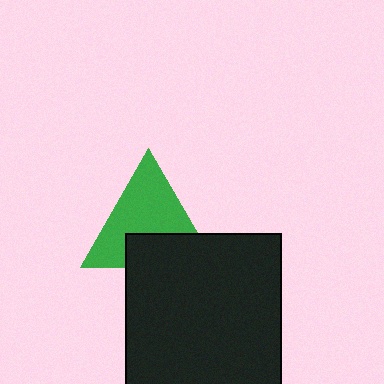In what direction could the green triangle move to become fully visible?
The green triangle could move up. That would shift it out from behind the black square entirely.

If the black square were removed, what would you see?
You would see the complete green triangle.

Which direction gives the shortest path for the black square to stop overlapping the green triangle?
Moving down gives the shortest separation.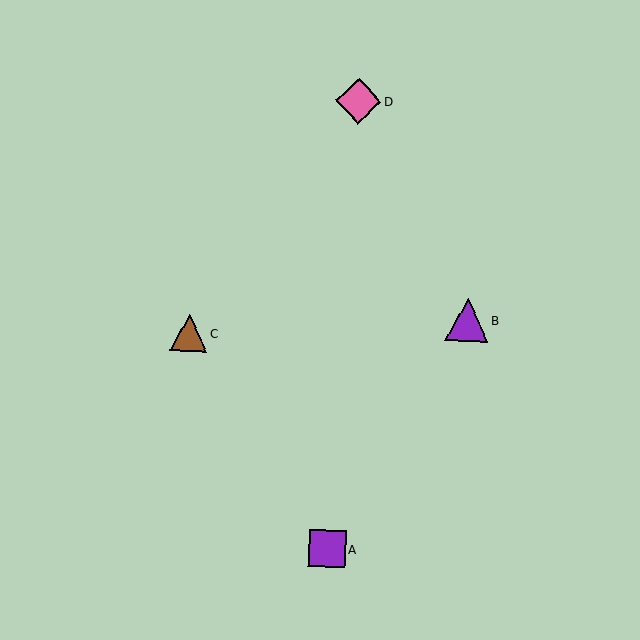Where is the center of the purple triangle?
The center of the purple triangle is at (467, 320).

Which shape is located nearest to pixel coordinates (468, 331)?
The purple triangle (labeled B) at (467, 320) is nearest to that location.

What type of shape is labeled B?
Shape B is a purple triangle.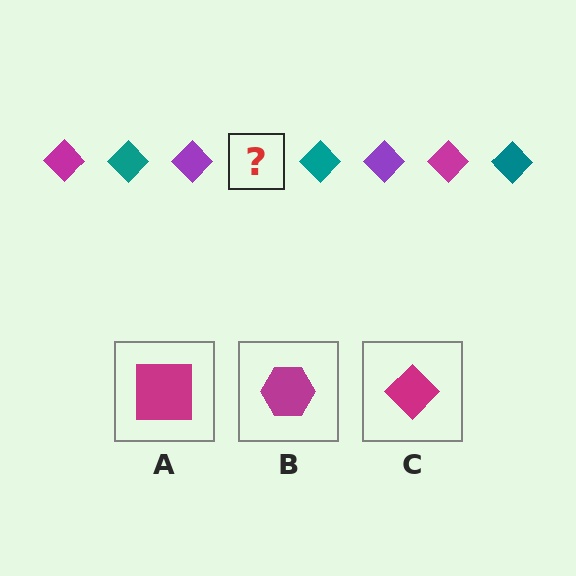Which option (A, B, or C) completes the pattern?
C.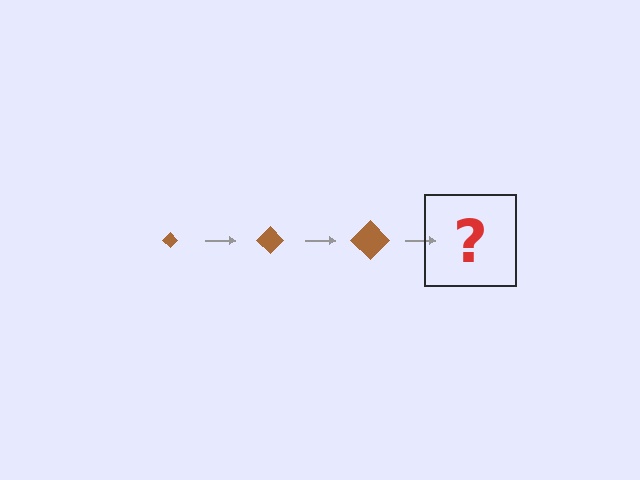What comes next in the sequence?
The next element should be a brown diamond, larger than the previous one.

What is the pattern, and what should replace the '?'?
The pattern is that the diamond gets progressively larger each step. The '?' should be a brown diamond, larger than the previous one.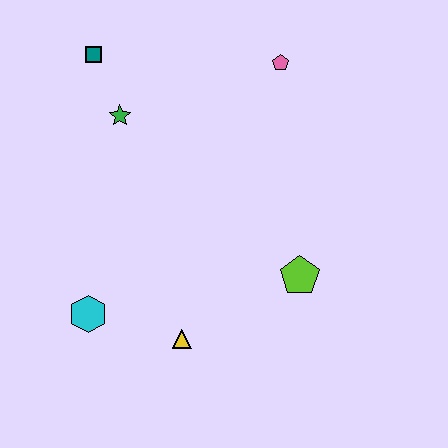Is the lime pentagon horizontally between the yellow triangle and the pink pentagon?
No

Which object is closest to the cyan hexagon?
The yellow triangle is closest to the cyan hexagon.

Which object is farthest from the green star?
The lime pentagon is farthest from the green star.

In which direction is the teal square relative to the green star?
The teal square is above the green star.